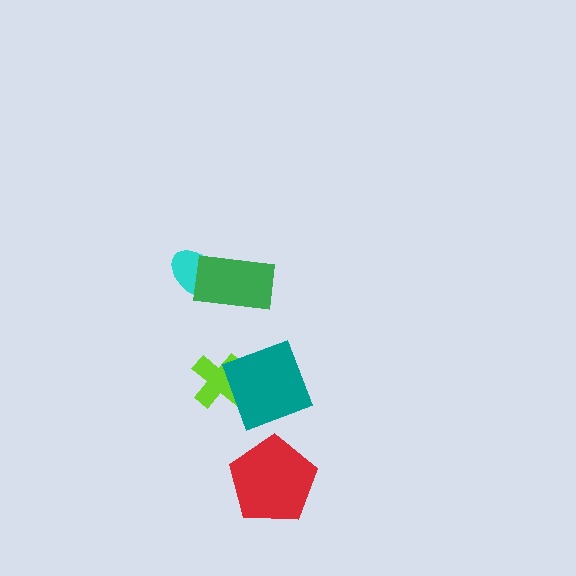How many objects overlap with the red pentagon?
0 objects overlap with the red pentagon.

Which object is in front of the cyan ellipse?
The green rectangle is in front of the cyan ellipse.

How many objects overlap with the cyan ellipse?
1 object overlaps with the cyan ellipse.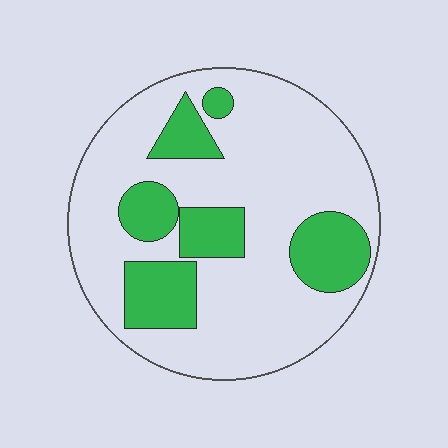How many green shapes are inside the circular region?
6.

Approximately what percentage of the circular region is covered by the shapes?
Approximately 25%.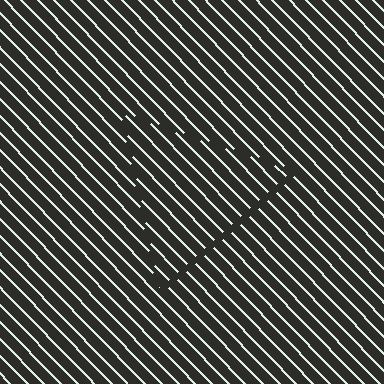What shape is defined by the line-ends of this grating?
An illusory triangle. The interior of the shape contains the same grating, shifted by half a period — the contour is defined by the phase discontinuity where line-ends from the inner and outer gratings abut.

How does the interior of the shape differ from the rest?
The interior of the shape contains the same grating, shifted by half a period — the contour is defined by the phase discontinuity where line-ends from the inner and outer gratings abut.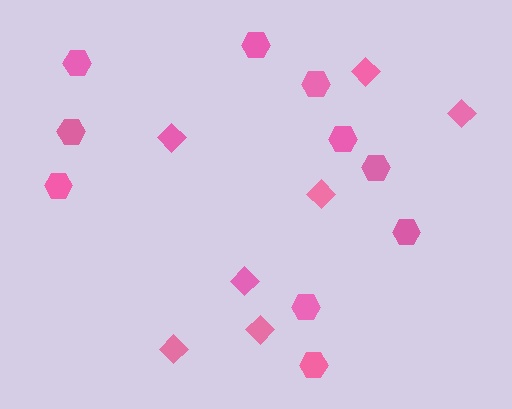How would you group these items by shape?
There are 2 groups: one group of hexagons (10) and one group of diamonds (7).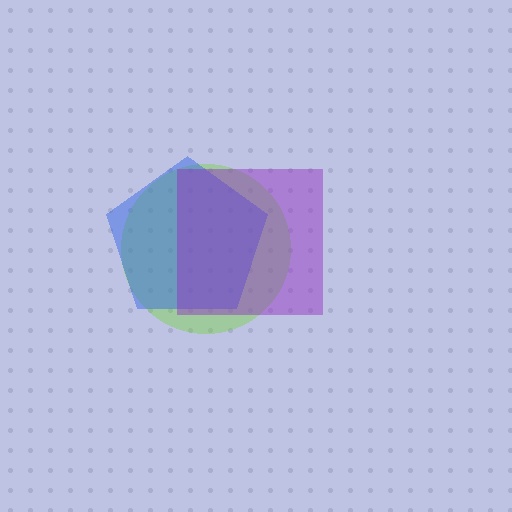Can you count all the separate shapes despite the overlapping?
Yes, there are 3 separate shapes.